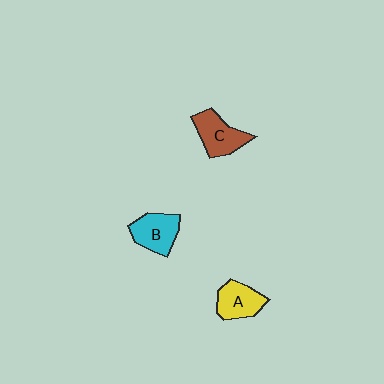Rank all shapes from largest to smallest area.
From largest to smallest: C (brown), B (cyan), A (yellow).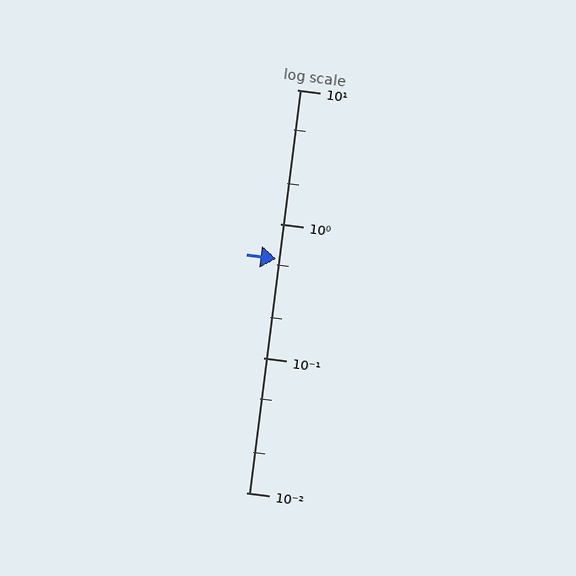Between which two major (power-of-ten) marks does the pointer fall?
The pointer is between 0.1 and 1.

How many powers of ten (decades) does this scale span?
The scale spans 3 decades, from 0.01 to 10.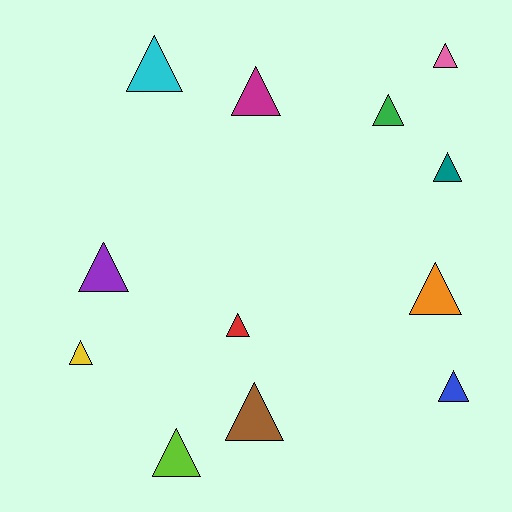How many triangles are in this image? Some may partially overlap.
There are 12 triangles.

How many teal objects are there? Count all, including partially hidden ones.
There is 1 teal object.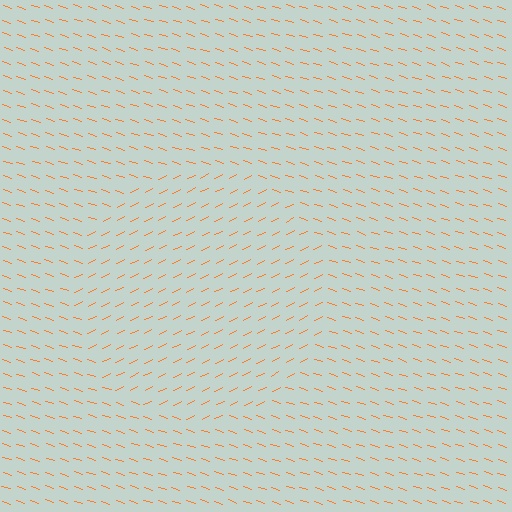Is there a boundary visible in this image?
Yes, there is a texture boundary formed by a change in line orientation.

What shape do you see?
I see a circle.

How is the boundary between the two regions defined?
The boundary is defined purely by a change in line orientation (approximately 45 degrees difference). All lines are the same color and thickness.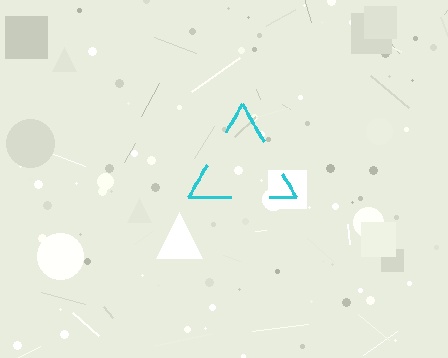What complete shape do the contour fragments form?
The contour fragments form a triangle.